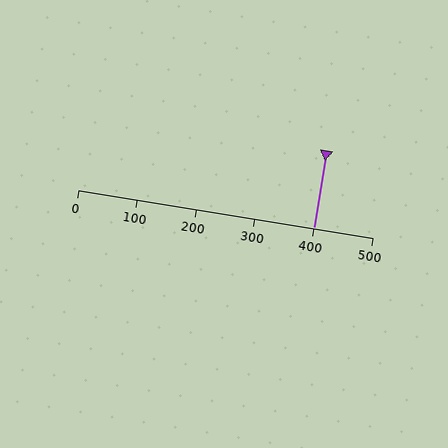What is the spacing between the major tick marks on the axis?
The major ticks are spaced 100 apart.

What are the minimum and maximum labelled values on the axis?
The axis runs from 0 to 500.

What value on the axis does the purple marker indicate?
The marker indicates approximately 400.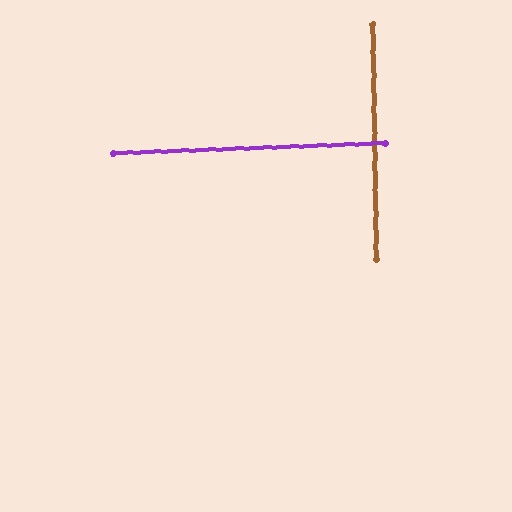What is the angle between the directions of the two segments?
Approximately 89 degrees.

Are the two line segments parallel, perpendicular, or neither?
Perpendicular — they meet at approximately 89°.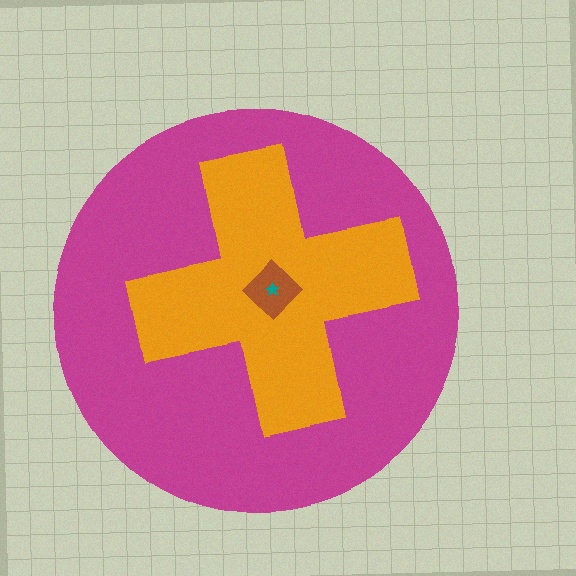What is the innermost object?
The teal star.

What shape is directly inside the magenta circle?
The orange cross.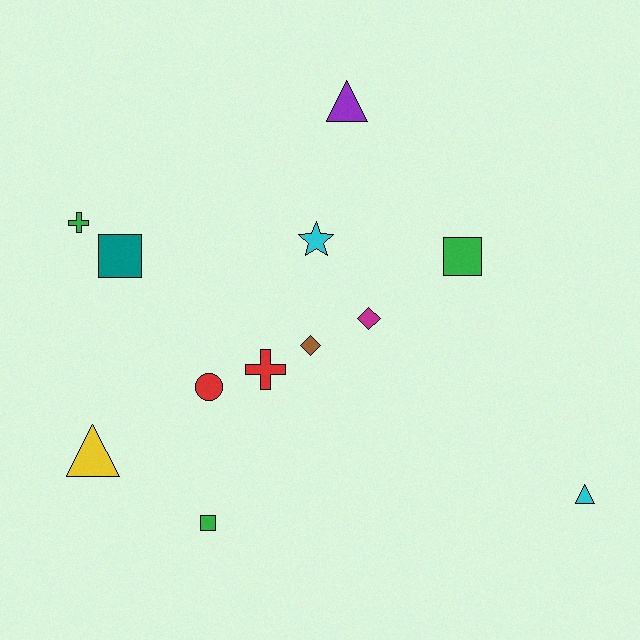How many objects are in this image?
There are 12 objects.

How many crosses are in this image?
There are 2 crosses.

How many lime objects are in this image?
There are no lime objects.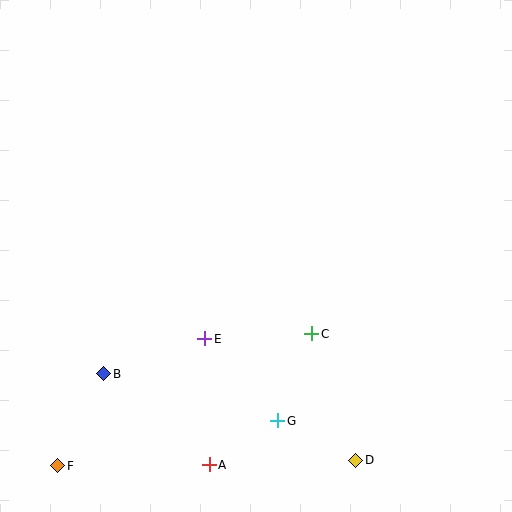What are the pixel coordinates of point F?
Point F is at (58, 466).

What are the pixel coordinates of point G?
Point G is at (278, 421).